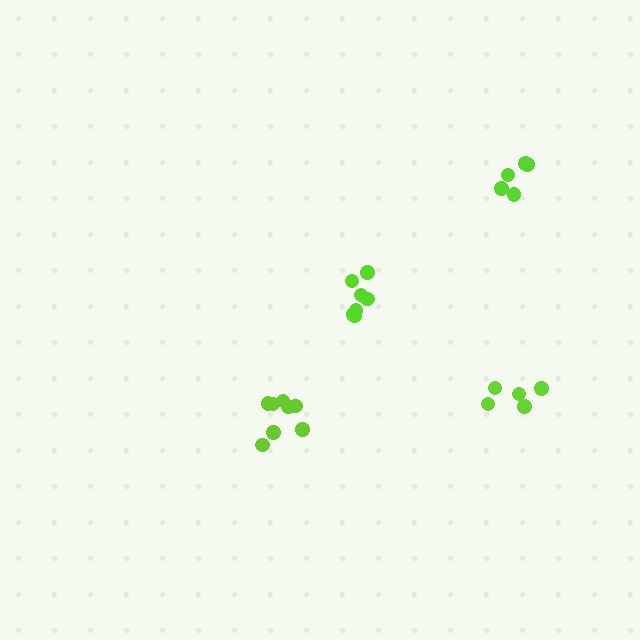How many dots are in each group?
Group 1: 8 dots, Group 2: 7 dots, Group 3: 5 dots, Group 4: 5 dots (25 total).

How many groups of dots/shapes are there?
There are 4 groups.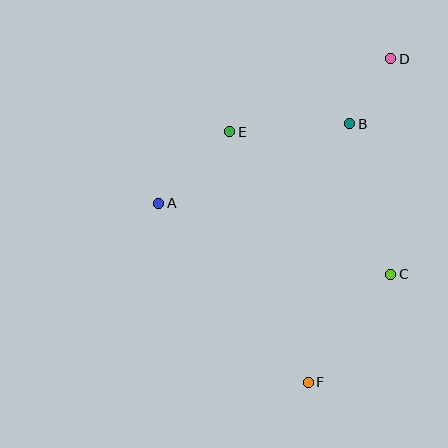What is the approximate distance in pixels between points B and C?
The distance between B and C is approximately 156 pixels.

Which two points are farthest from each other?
Points D and F are farthest from each other.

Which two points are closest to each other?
Points B and D are closest to each other.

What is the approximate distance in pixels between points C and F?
The distance between C and F is approximately 136 pixels.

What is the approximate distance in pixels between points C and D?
The distance between C and D is approximately 215 pixels.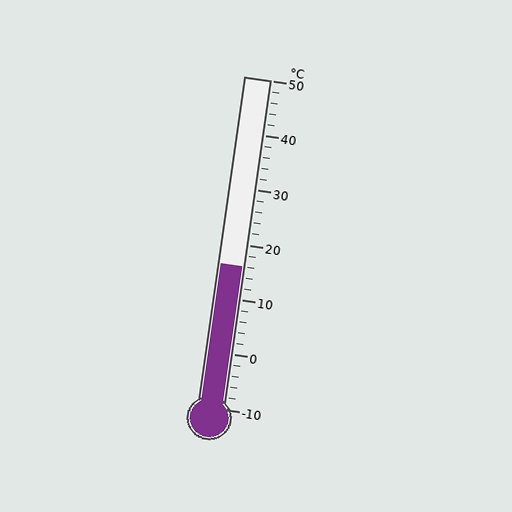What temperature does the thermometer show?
The thermometer shows approximately 16°C.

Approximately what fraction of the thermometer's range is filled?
The thermometer is filled to approximately 45% of its range.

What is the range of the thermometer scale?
The thermometer scale ranges from -10°C to 50°C.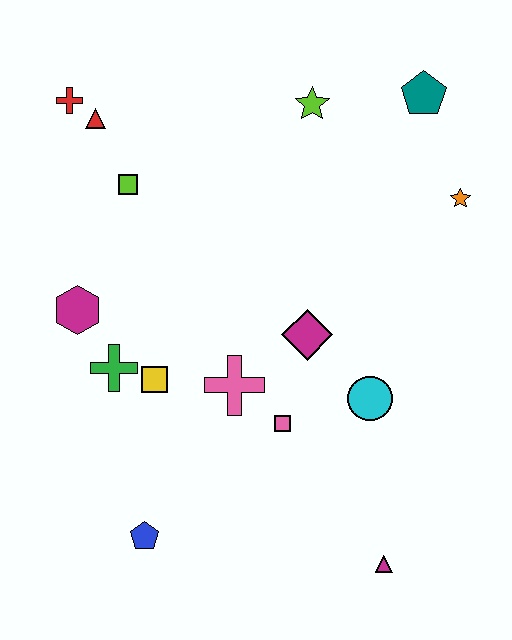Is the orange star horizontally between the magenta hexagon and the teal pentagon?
No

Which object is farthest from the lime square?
The magenta triangle is farthest from the lime square.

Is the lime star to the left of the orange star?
Yes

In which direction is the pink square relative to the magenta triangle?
The pink square is above the magenta triangle.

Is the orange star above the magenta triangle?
Yes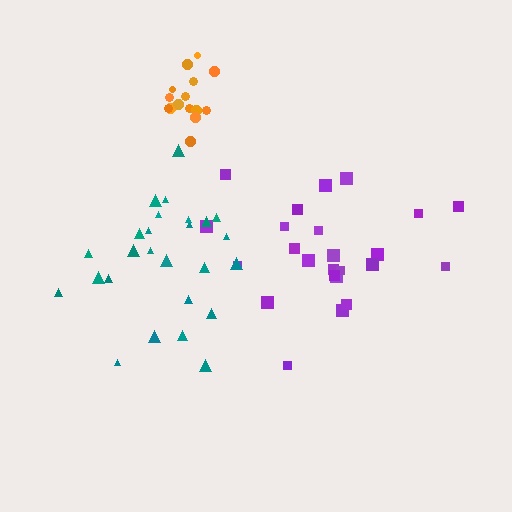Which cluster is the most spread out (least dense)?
Purple.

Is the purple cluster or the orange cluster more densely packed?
Orange.